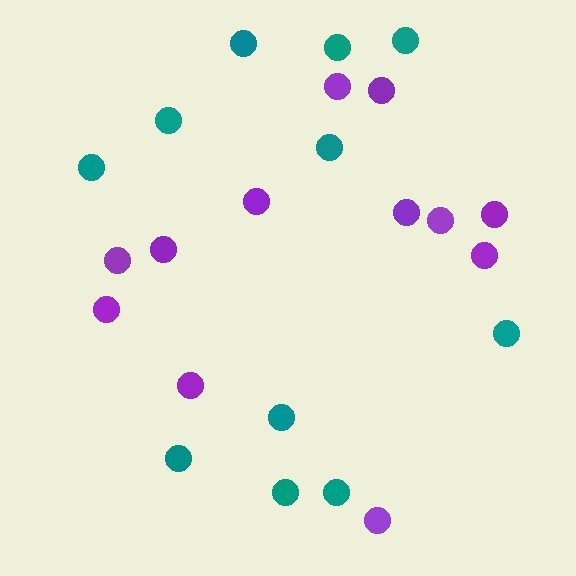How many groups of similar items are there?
There are 2 groups: one group of teal circles (11) and one group of purple circles (12).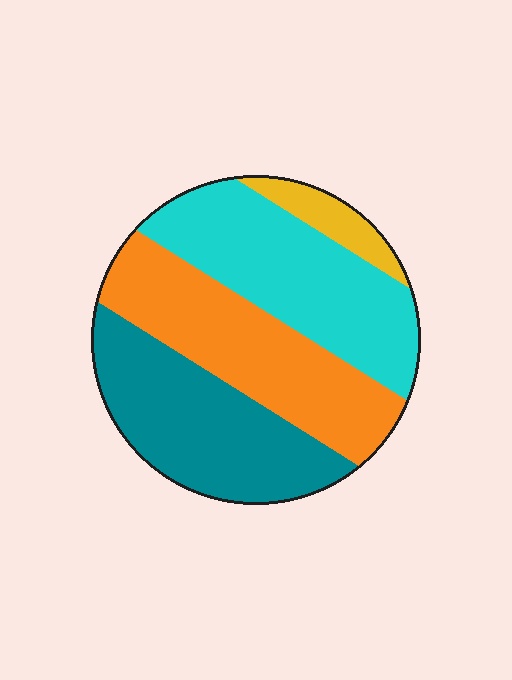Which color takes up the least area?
Yellow, at roughly 5%.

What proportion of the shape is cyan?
Cyan covers 32% of the shape.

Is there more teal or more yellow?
Teal.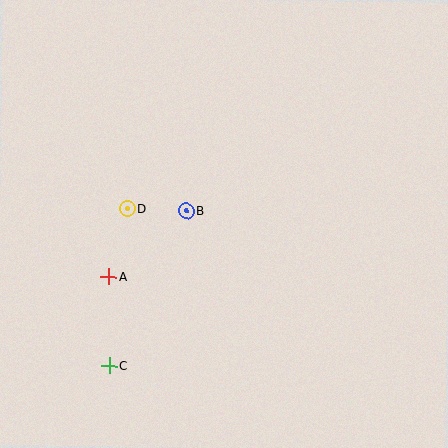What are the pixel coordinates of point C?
Point C is at (109, 366).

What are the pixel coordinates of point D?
Point D is at (127, 209).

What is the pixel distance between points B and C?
The distance between B and C is 173 pixels.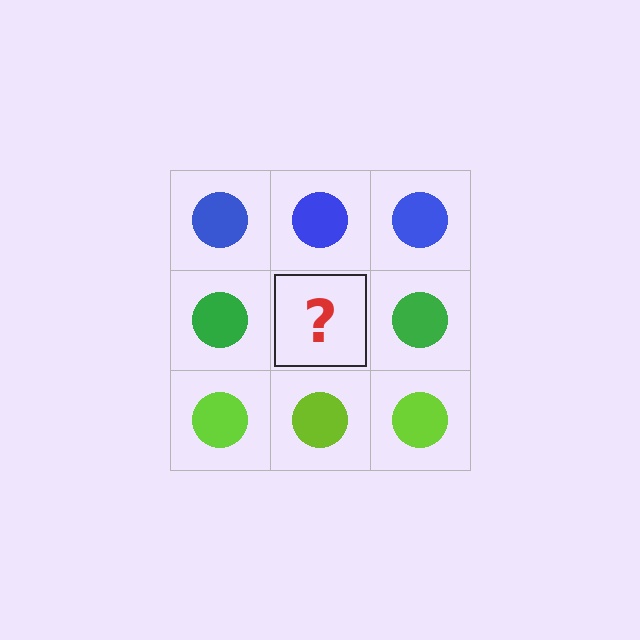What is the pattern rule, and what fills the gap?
The rule is that each row has a consistent color. The gap should be filled with a green circle.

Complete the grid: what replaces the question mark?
The question mark should be replaced with a green circle.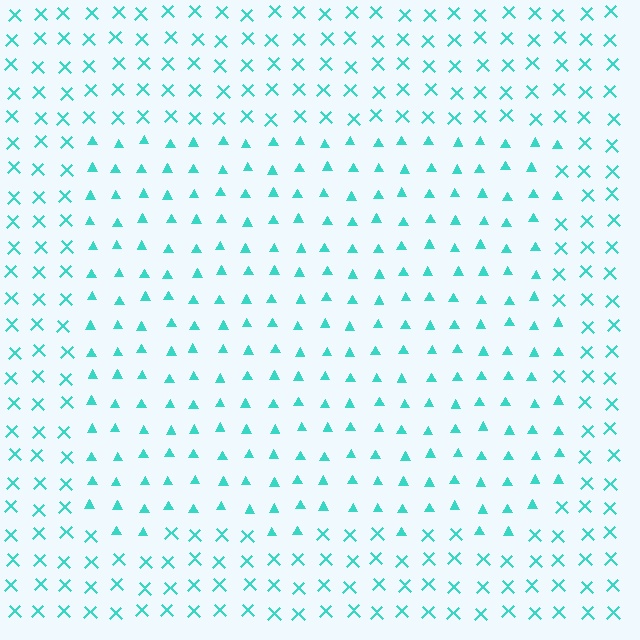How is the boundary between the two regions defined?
The boundary is defined by a change in element shape: triangles inside vs. X marks outside. All elements share the same color and spacing.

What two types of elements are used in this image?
The image uses triangles inside the rectangle region and X marks outside it.